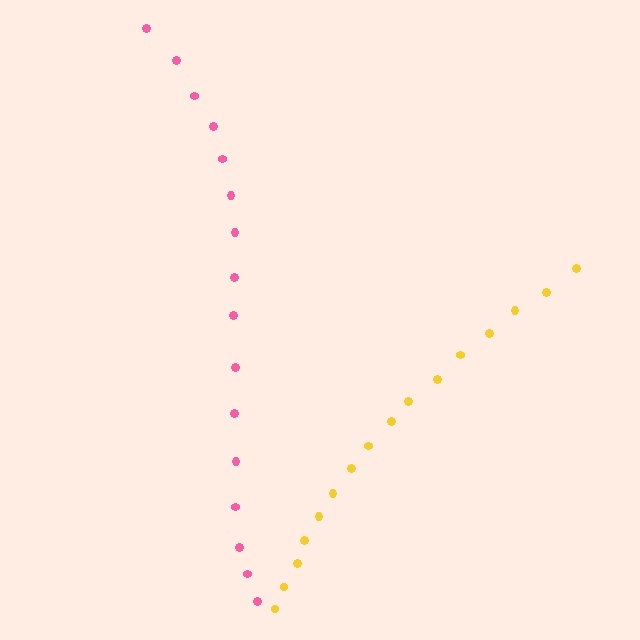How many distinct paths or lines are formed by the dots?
There are 2 distinct paths.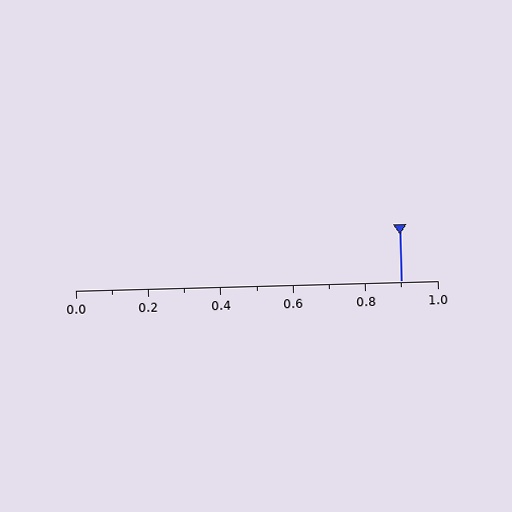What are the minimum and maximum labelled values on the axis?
The axis runs from 0.0 to 1.0.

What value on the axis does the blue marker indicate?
The marker indicates approximately 0.9.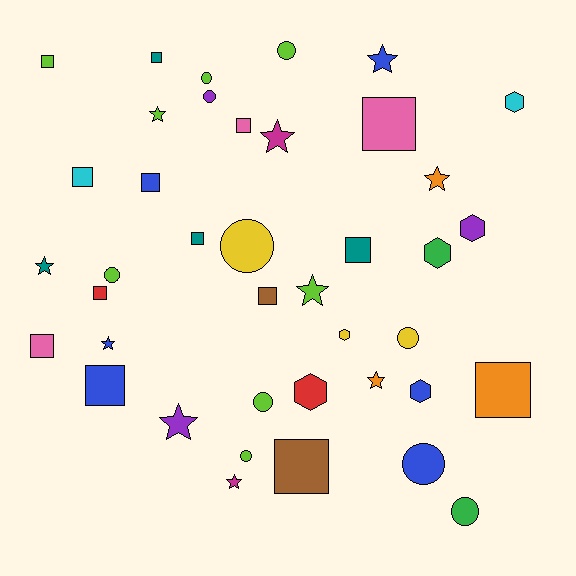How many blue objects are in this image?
There are 6 blue objects.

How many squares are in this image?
There are 14 squares.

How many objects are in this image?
There are 40 objects.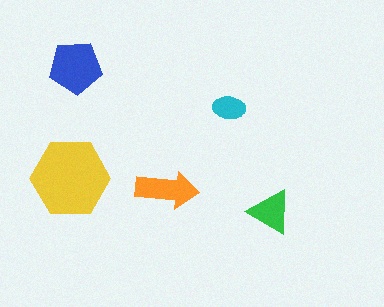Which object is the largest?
The yellow hexagon.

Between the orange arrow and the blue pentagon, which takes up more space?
The blue pentagon.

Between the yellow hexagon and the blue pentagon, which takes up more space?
The yellow hexagon.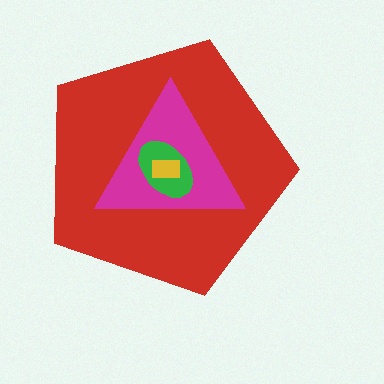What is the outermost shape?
The red pentagon.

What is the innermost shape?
The yellow rectangle.